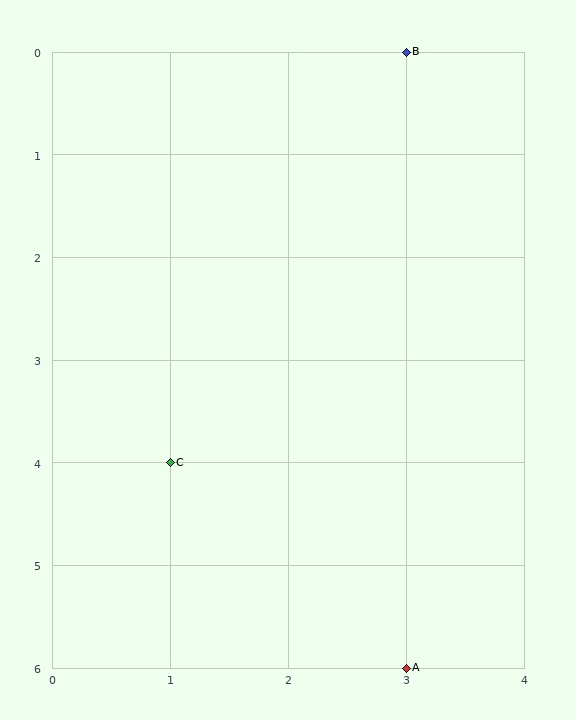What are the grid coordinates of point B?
Point B is at grid coordinates (3, 0).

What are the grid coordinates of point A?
Point A is at grid coordinates (3, 6).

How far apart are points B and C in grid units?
Points B and C are 2 columns and 4 rows apart (about 4.5 grid units diagonally).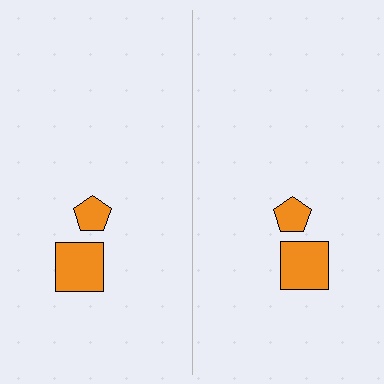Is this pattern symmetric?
Yes, this pattern has bilateral (reflection) symmetry.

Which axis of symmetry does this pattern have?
The pattern has a vertical axis of symmetry running through the center of the image.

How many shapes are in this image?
There are 4 shapes in this image.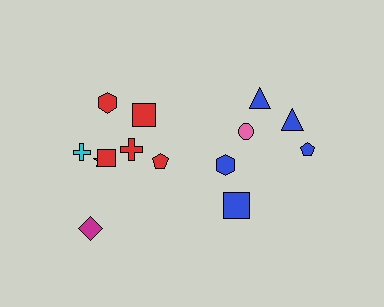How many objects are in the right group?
There are 6 objects.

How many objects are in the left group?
There are 8 objects.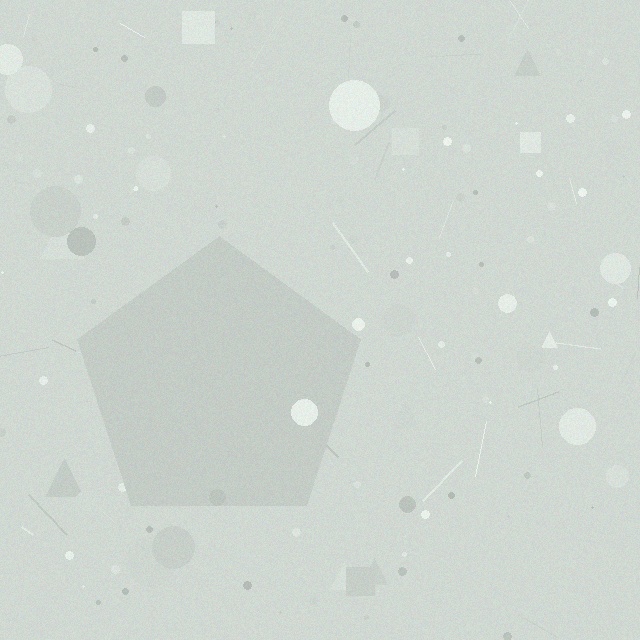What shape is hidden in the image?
A pentagon is hidden in the image.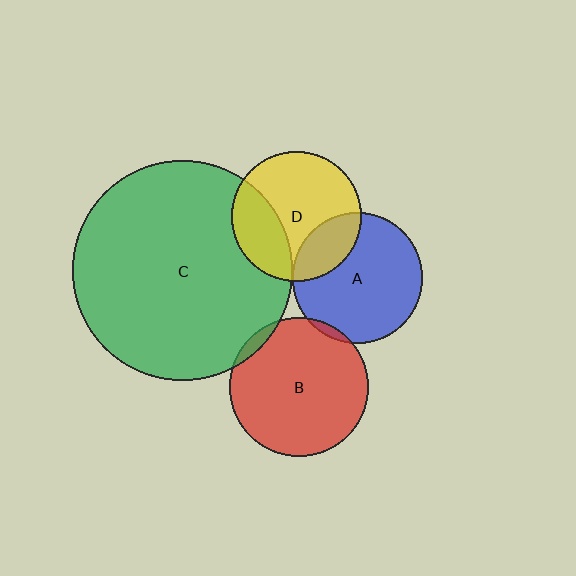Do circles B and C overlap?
Yes.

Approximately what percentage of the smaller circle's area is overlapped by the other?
Approximately 5%.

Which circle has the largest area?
Circle C (green).